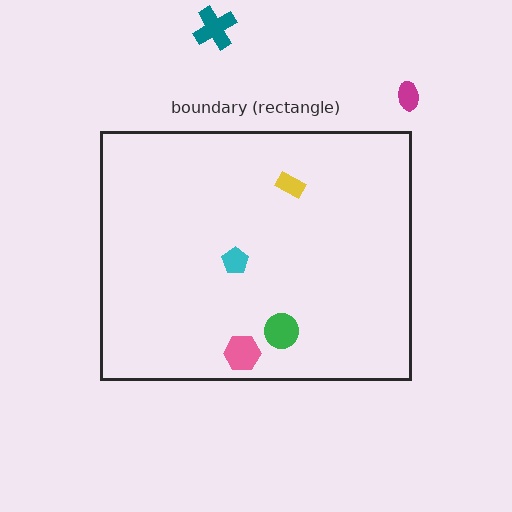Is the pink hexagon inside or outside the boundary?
Inside.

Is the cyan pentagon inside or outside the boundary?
Inside.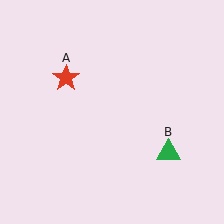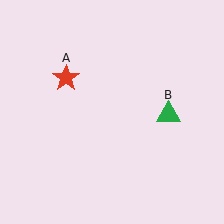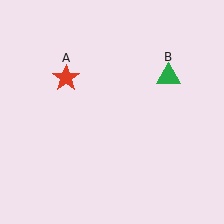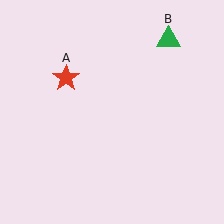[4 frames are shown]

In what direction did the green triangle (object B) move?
The green triangle (object B) moved up.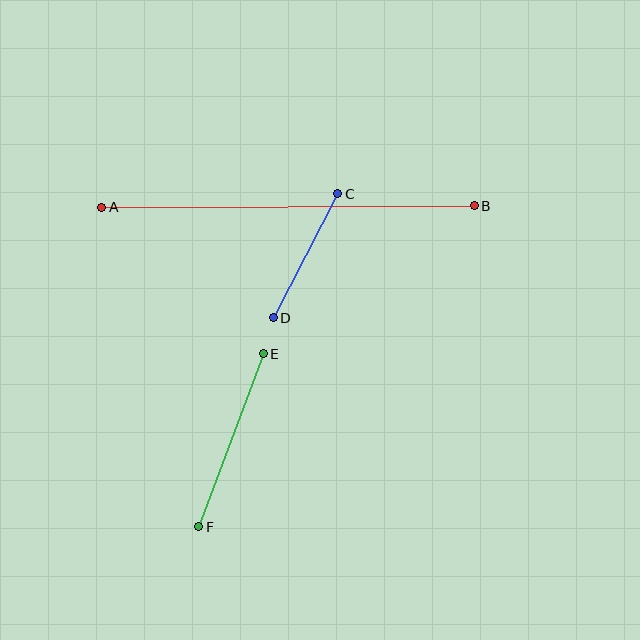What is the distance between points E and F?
The distance is approximately 185 pixels.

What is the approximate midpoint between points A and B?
The midpoint is at approximately (288, 207) pixels.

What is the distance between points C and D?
The distance is approximately 140 pixels.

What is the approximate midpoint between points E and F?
The midpoint is at approximately (231, 440) pixels.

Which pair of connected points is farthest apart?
Points A and B are farthest apart.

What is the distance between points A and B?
The distance is approximately 373 pixels.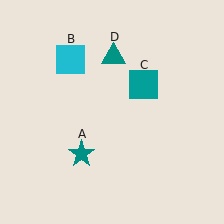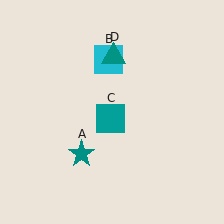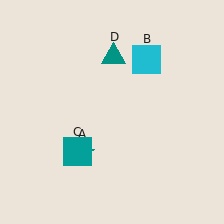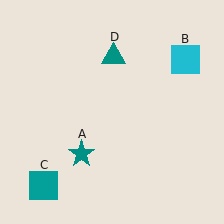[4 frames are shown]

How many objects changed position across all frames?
2 objects changed position: cyan square (object B), teal square (object C).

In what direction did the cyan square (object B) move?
The cyan square (object B) moved right.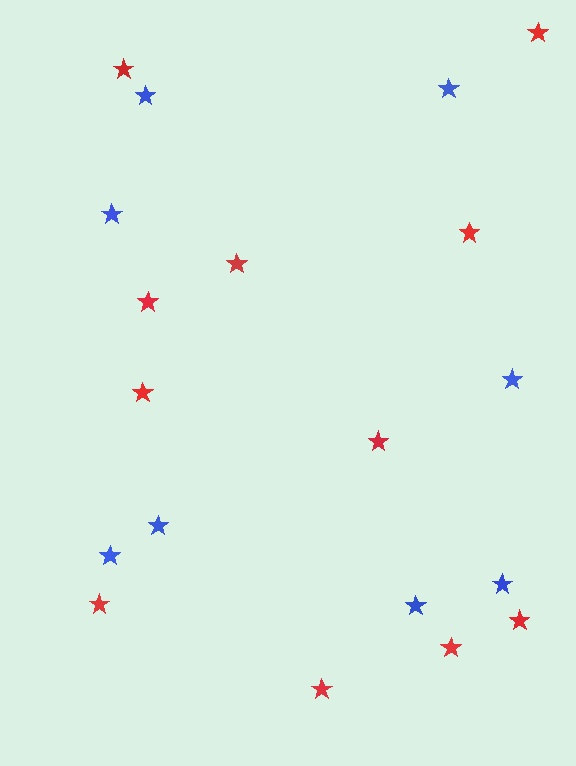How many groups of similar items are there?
There are 2 groups: one group of blue stars (8) and one group of red stars (11).